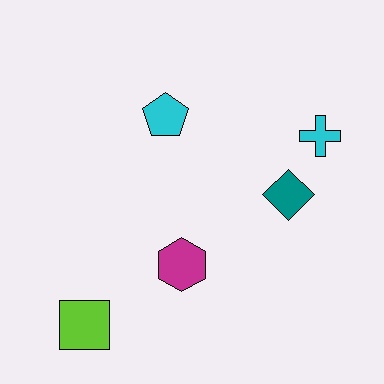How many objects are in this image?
There are 5 objects.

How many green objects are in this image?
There are no green objects.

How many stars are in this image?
There are no stars.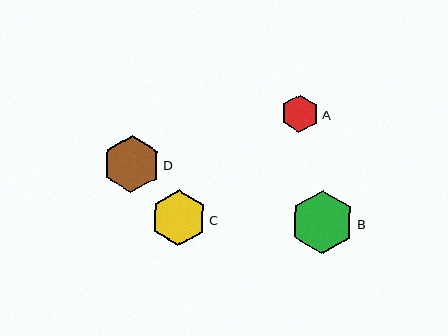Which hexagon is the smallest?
Hexagon A is the smallest with a size of approximately 37 pixels.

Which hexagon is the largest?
Hexagon B is the largest with a size of approximately 63 pixels.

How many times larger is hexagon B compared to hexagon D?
Hexagon B is approximately 1.1 times the size of hexagon D.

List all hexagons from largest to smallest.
From largest to smallest: B, D, C, A.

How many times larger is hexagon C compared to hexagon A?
Hexagon C is approximately 1.5 times the size of hexagon A.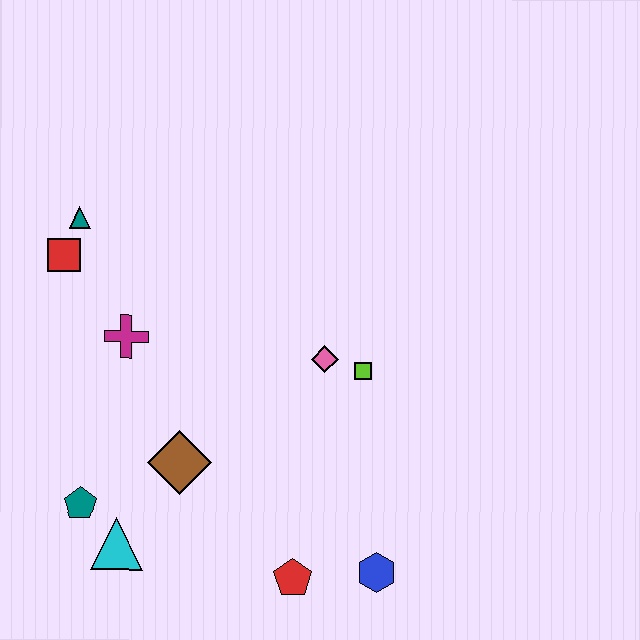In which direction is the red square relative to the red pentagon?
The red square is above the red pentagon.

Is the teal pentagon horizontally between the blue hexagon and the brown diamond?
No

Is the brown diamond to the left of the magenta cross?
No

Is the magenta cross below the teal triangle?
Yes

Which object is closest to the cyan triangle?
The teal pentagon is closest to the cyan triangle.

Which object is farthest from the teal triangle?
The blue hexagon is farthest from the teal triangle.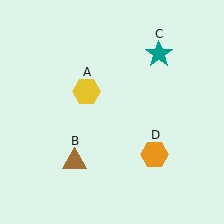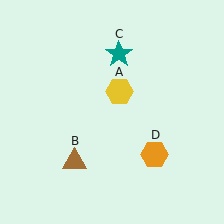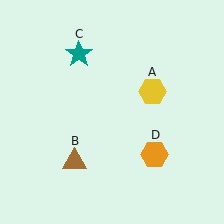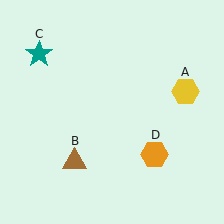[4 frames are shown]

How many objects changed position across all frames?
2 objects changed position: yellow hexagon (object A), teal star (object C).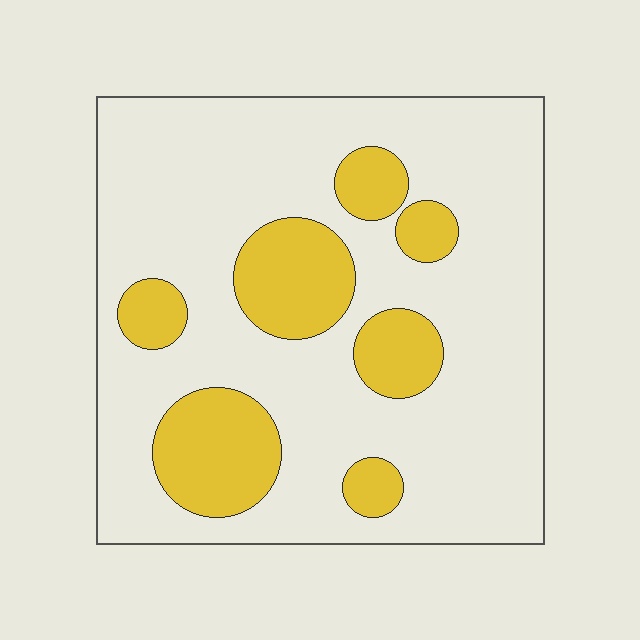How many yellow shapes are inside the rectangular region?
7.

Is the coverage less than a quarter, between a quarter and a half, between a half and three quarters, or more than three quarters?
Less than a quarter.